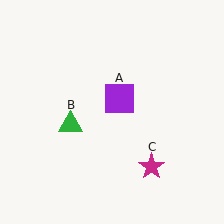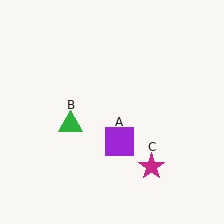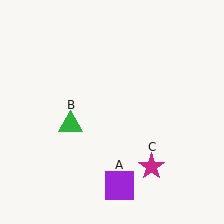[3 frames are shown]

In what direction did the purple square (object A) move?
The purple square (object A) moved down.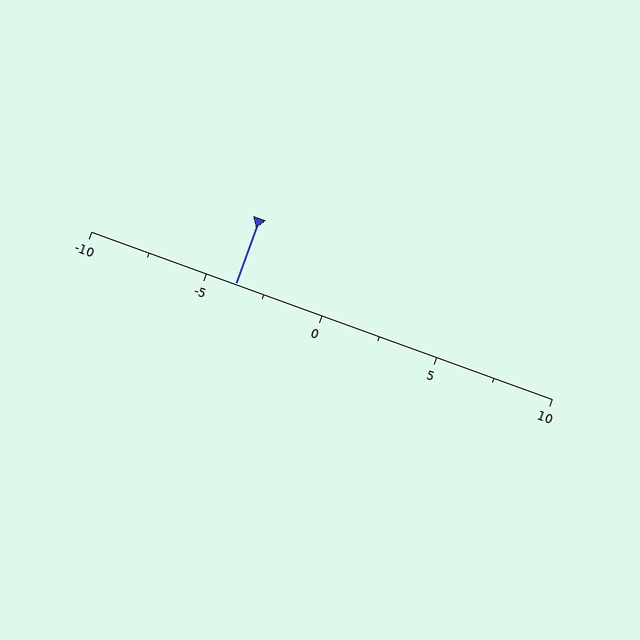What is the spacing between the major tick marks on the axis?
The major ticks are spaced 5 apart.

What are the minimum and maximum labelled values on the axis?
The axis runs from -10 to 10.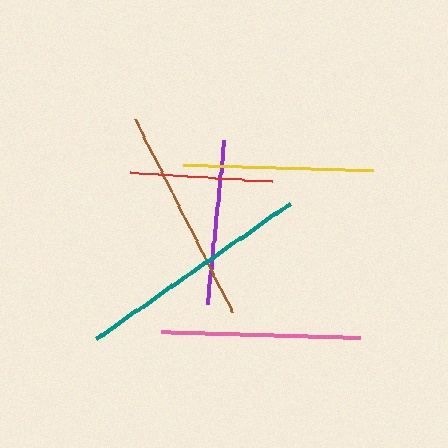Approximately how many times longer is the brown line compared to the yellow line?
The brown line is approximately 1.1 times the length of the yellow line.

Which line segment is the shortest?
The red line is the shortest at approximately 142 pixels.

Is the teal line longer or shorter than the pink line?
The teal line is longer than the pink line.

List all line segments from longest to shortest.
From longest to shortest: teal, brown, pink, yellow, purple, red.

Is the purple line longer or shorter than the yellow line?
The yellow line is longer than the purple line.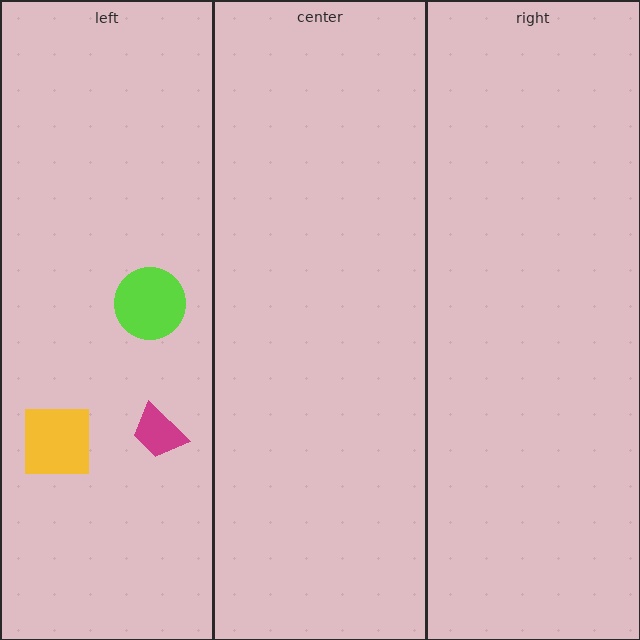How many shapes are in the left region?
3.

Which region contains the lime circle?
The left region.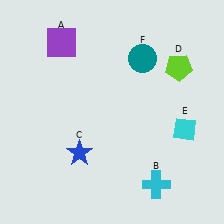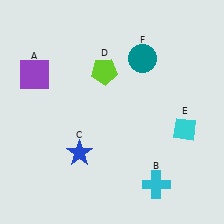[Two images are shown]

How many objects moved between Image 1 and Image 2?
2 objects moved between the two images.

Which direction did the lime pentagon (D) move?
The lime pentagon (D) moved left.